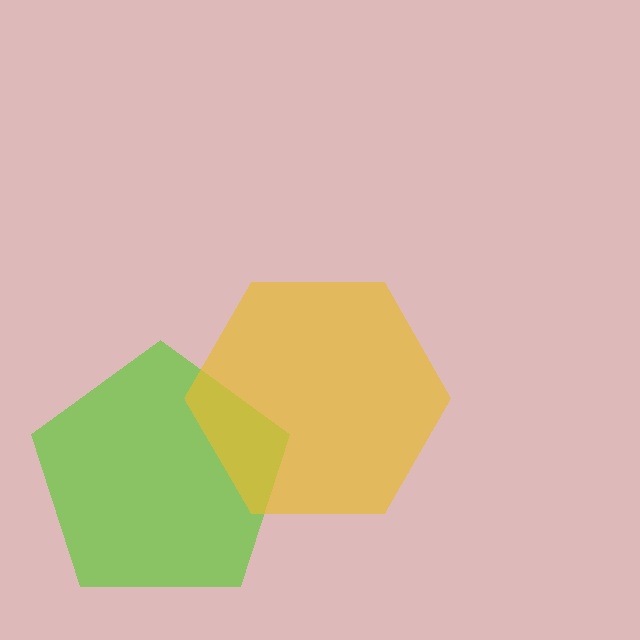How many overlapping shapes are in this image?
There are 2 overlapping shapes in the image.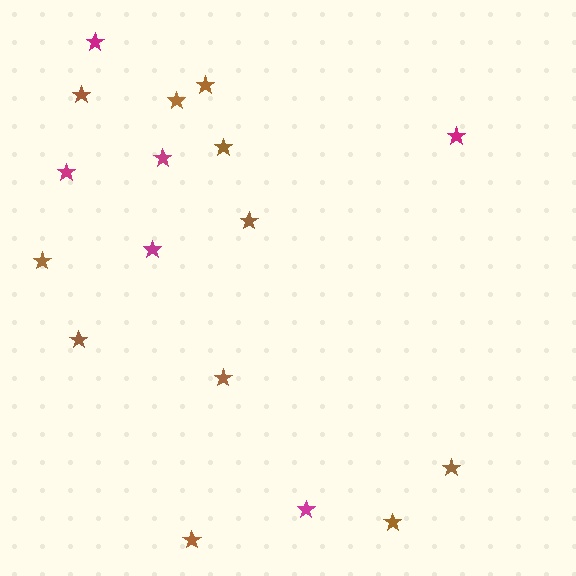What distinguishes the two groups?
There are 2 groups: one group of magenta stars (6) and one group of brown stars (11).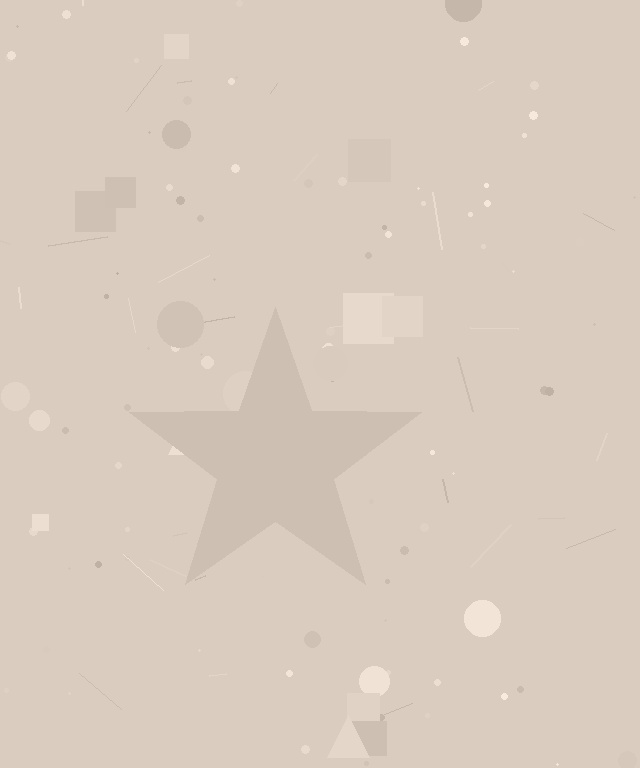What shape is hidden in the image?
A star is hidden in the image.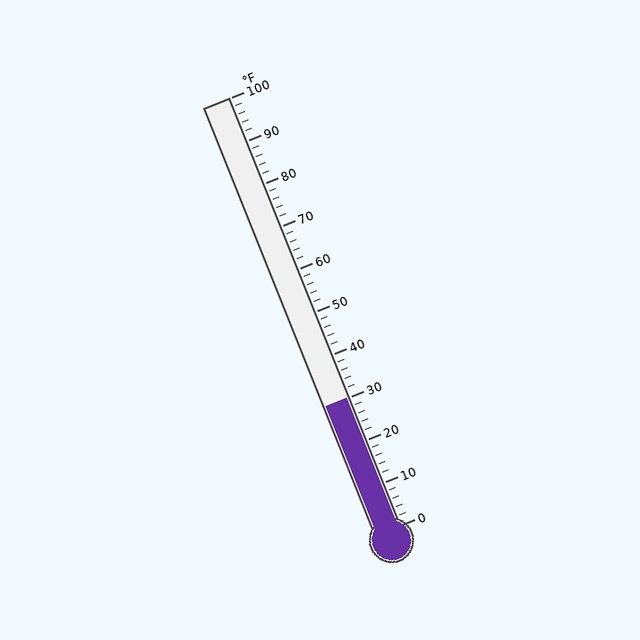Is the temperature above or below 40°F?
The temperature is below 40°F.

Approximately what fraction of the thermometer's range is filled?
The thermometer is filled to approximately 30% of its range.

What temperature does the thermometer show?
The thermometer shows approximately 30°F.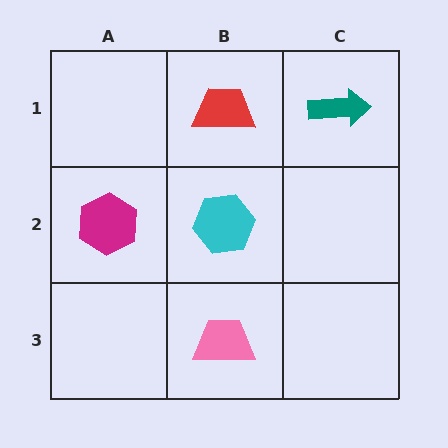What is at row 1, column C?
A teal arrow.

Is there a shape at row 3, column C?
No, that cell is empty.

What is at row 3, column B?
A pink trapezoid.